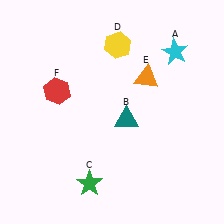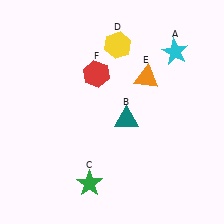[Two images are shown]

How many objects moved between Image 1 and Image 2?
1 object moved between the two images.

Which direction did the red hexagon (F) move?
The red hexagon (F) moved right.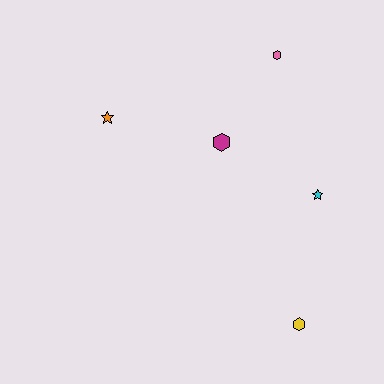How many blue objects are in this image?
There are no blue objects.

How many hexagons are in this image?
There are 3 hexagons.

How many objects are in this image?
There are 5 objects.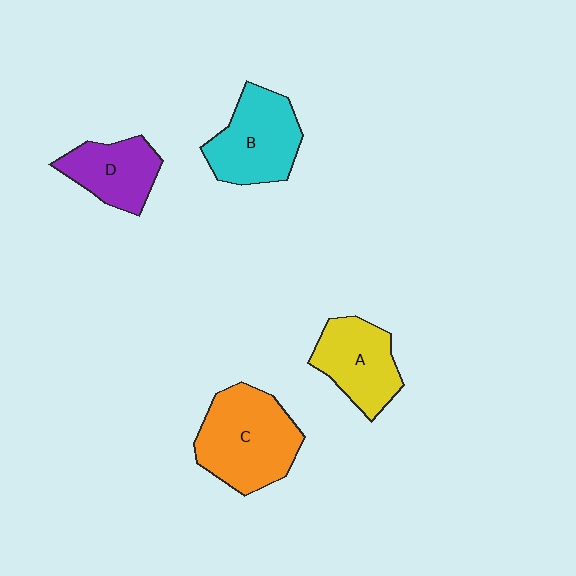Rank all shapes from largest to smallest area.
From largest to smallest: C (orange), B (cyan), A (yellow), D (purple).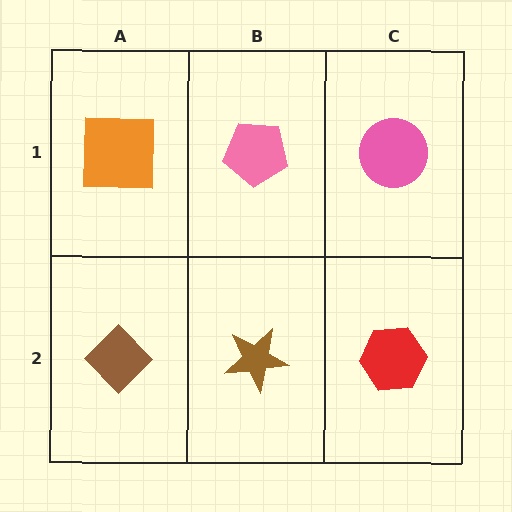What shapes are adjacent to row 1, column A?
A brown diamond (row 2, column A), a pink pentagon (row 1, column B).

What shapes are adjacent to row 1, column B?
A brown star (row 2, column B), an orange square (row 1, column A), a pink circle (row 1, column C).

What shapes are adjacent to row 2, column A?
An orange square (row 1, column A), a brown star (row 2, column B).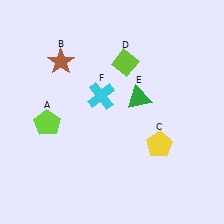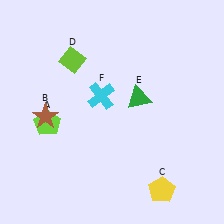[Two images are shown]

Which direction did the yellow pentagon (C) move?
The yellow pentagon (C) moved down.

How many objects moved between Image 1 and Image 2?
3 objects moved between the two images.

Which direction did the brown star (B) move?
The brown star (B) moved down.